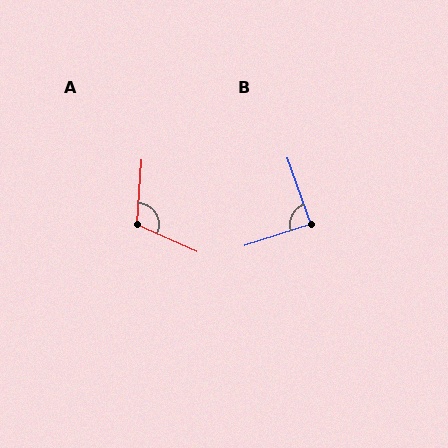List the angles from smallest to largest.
B (89°), A (109°).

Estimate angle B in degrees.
Approximately 89 degrees.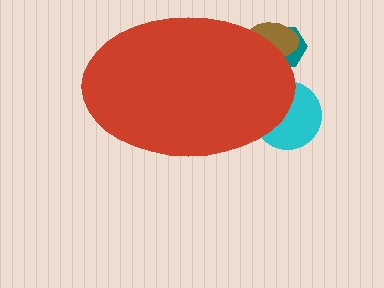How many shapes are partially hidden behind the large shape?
3 shapes are partially hidden.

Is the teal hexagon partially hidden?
Yes, the teal hexagon is partially hidden behind the red ellipse.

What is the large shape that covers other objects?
A red ellipse.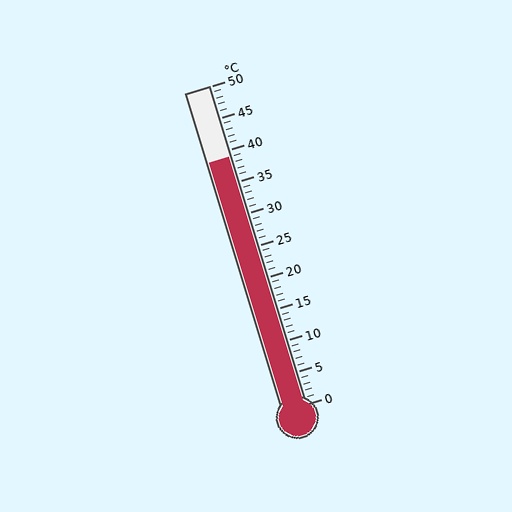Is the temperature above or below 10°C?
The temperature is above 10°C.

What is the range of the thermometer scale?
The thermometer scale ranges from 0°C to 50°C.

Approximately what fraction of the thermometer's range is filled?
The thermometer is filled to approximately 80% of its range.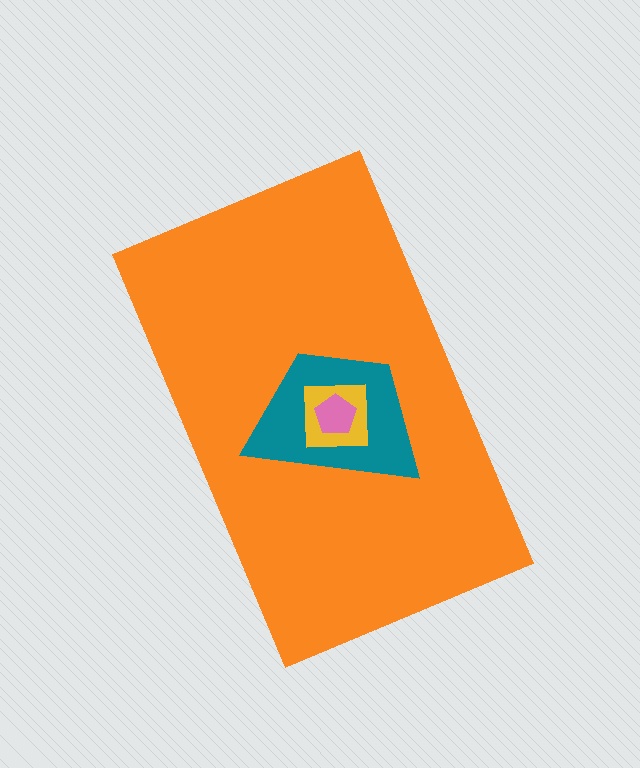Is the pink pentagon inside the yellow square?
Yes.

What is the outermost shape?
The orange rectangle.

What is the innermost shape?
The pink pentagon.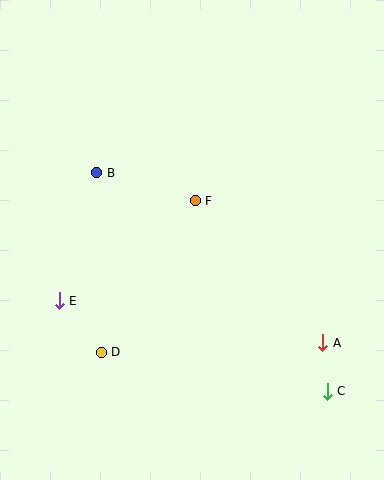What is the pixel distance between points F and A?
The distance between F and A is 191 pixels.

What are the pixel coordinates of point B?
Point B is at (97, 173).